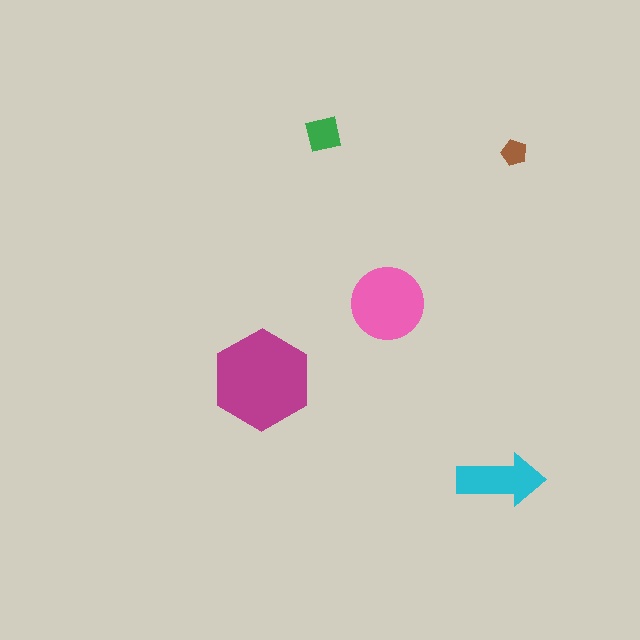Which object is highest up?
The green square is topmost.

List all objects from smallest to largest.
The brown pentagon, the green square, the cyan arrow, the pink circle, the magenta hexagon.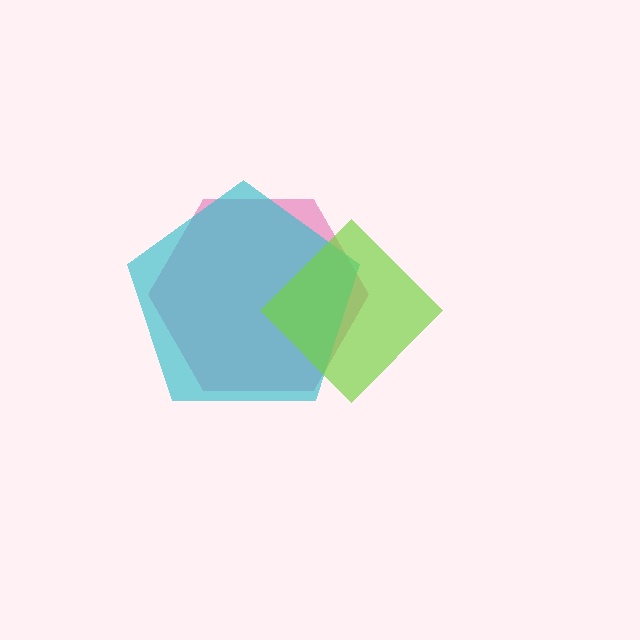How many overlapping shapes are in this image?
There are 3 overlapping shapes in the image.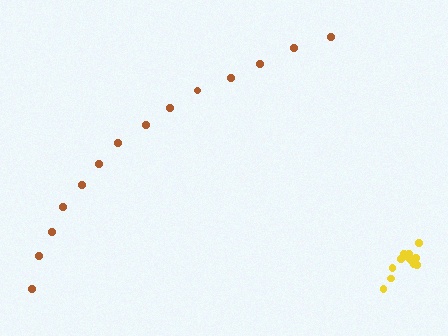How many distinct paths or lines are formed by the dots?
There are 2 distinct paths.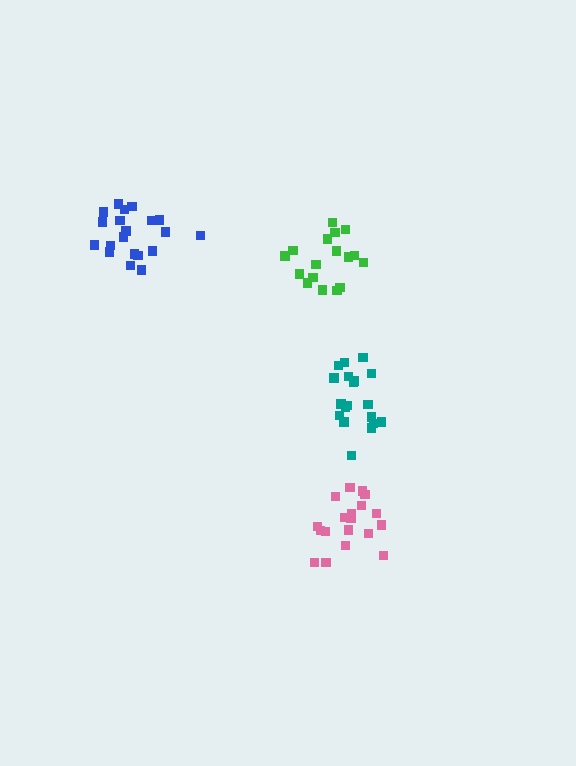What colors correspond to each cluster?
The clusters are colored: teal, green, pink, blue.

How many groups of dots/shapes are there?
There are 4 groups.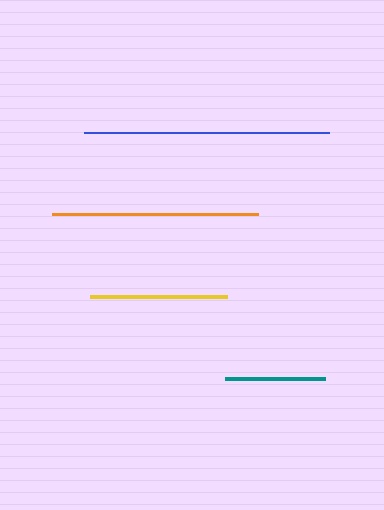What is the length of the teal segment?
The teal segment is approximately 100 pixels long.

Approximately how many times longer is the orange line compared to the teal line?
The orange line is approximately 2.1 times the length of the teal line.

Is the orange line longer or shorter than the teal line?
The orange line is longer than the teal line.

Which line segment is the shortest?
The teal line is the shortest at approximately 100 pixels.